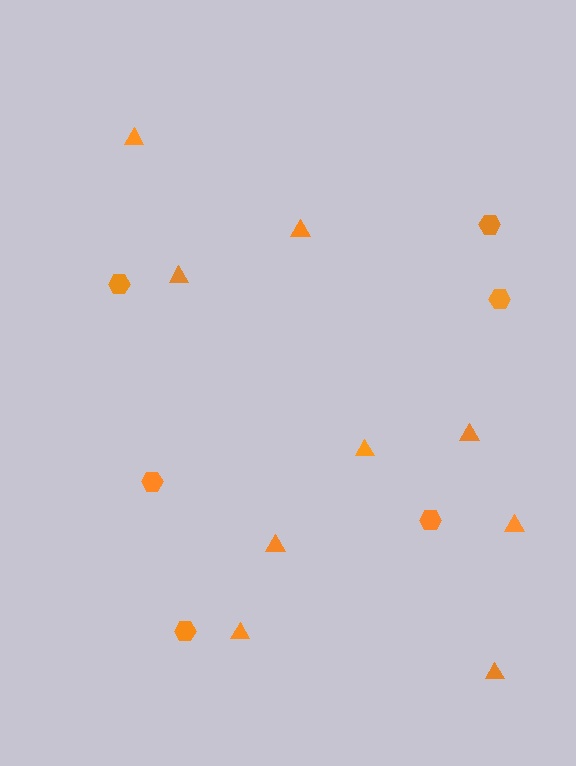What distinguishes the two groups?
There are 2 groups: one group of triangles (9) and one group of hexagons (6).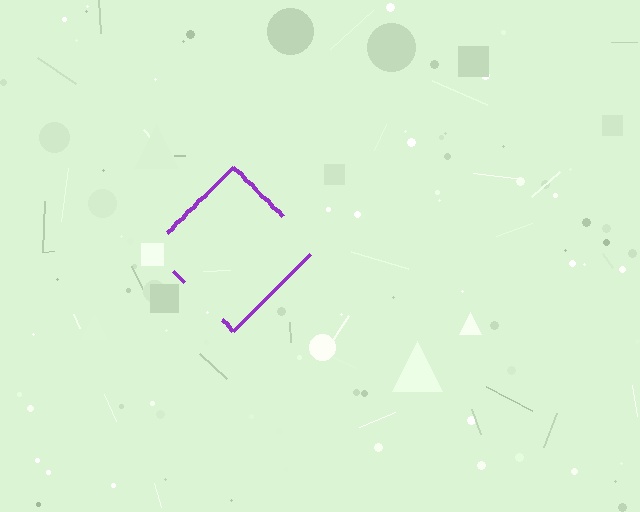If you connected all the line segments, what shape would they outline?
They would outline a diamond.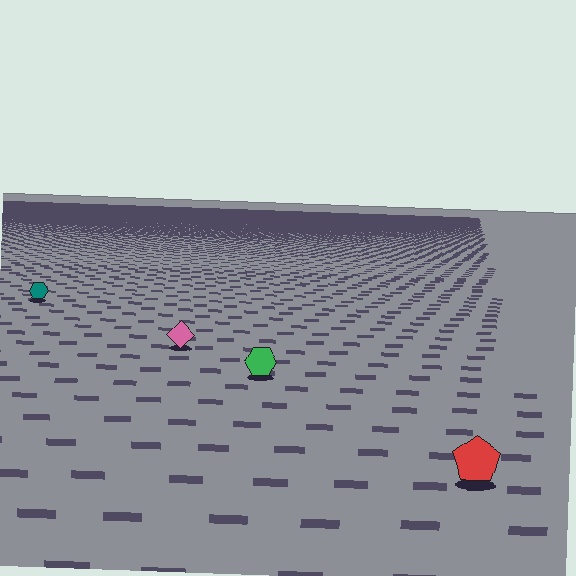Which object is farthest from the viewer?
The teal hexagon is farthest from the viewer. It appears smaller and the ground texture around it is denser.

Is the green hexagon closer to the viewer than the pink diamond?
Yes. The green hexagon is closer — you can tell from the texture gradient: the ground texture is coarser near it.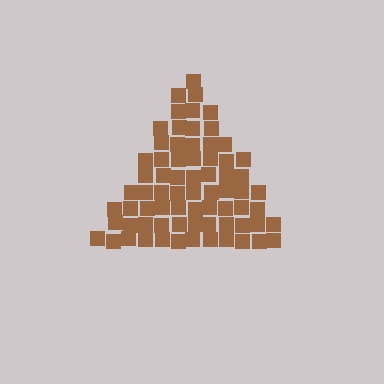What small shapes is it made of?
It is made of small squares.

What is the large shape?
The large shape is a triangle.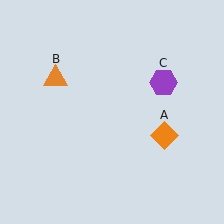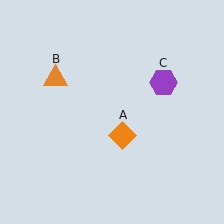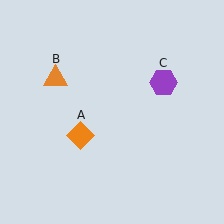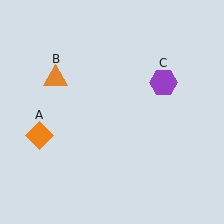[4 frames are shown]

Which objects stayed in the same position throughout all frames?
Orange triangle (object B) and purple hexagon (object C) remained stationary.